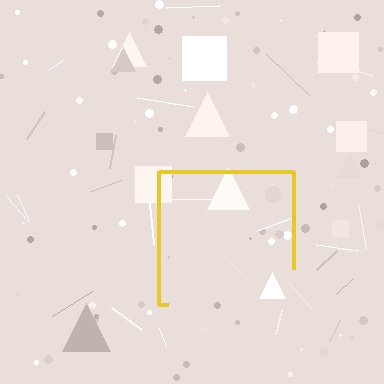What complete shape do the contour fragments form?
The contour fragments form a square.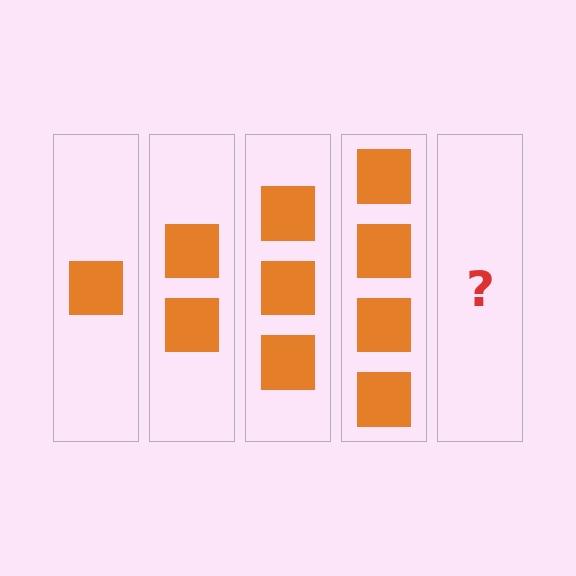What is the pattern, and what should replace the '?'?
The pattern is that each step adds one more square. The '?' should be 5 squares.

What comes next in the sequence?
The next element should be 5 squares.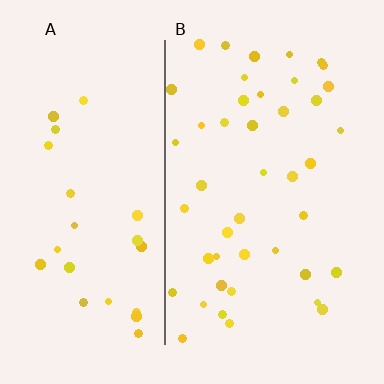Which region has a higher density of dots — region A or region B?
B (the right).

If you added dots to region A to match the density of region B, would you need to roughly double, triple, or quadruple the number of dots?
Approximately double.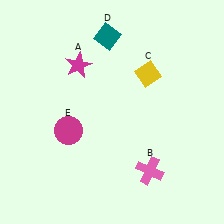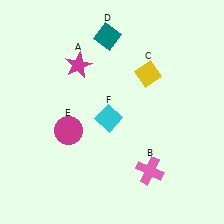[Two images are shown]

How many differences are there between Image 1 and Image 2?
There is 1 difference between the two images.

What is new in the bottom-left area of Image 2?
A cyan diamond (F) was added in the bottom-left area of Image 2.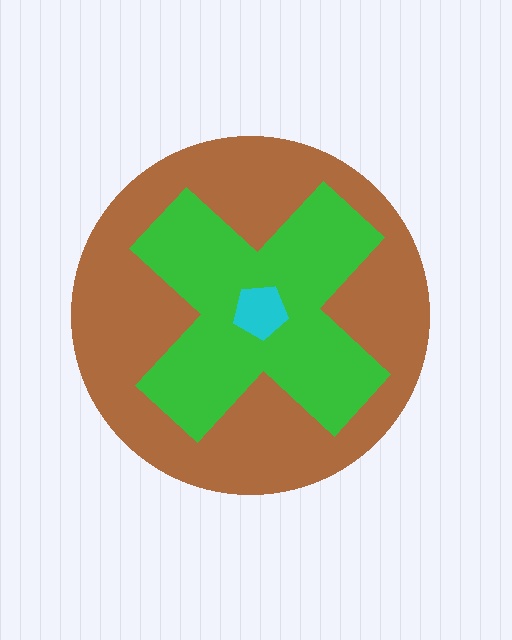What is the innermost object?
The cyan pentagon.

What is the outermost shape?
The brown circle.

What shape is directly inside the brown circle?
The green cross.